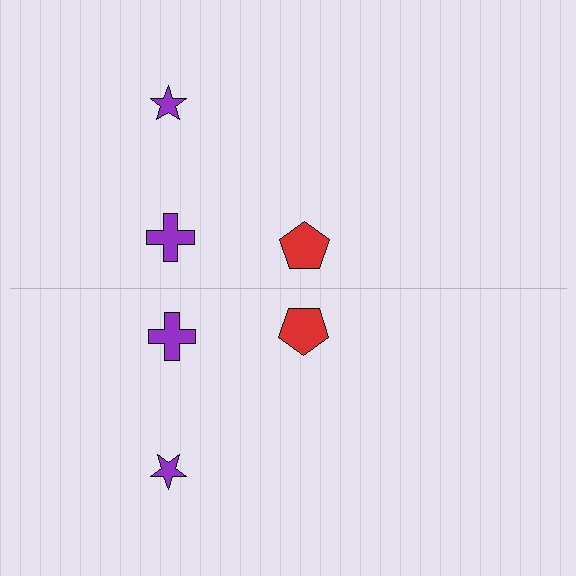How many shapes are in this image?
There are 6 shapes in this image.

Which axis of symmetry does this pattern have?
The pattern has a horizontal axis of symmetry running through the center of the image.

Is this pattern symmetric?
Yes, this pattern has bilateral (reflection) symmetry.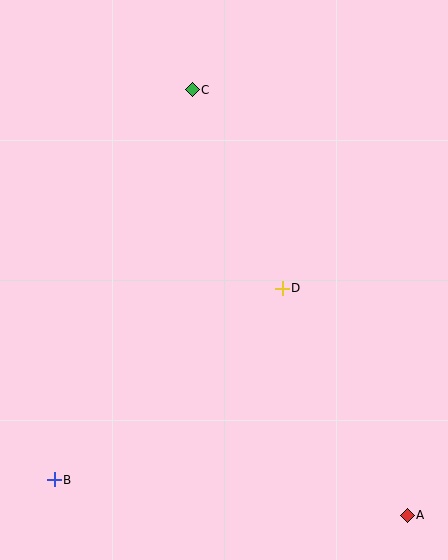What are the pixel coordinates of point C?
Point C is at (192, 90).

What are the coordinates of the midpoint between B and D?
The midpoint between B and D is at (168, 384).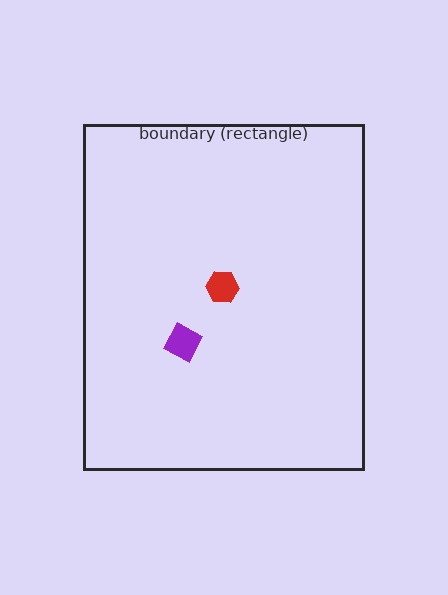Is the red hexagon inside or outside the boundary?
Inside.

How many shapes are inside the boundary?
2 inside, 0 outside.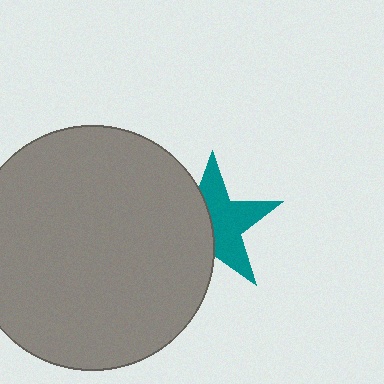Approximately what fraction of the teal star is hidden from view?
Roughly 45% of the teal star is hidden behind the gray circle.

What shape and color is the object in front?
The object in front is a gray circle.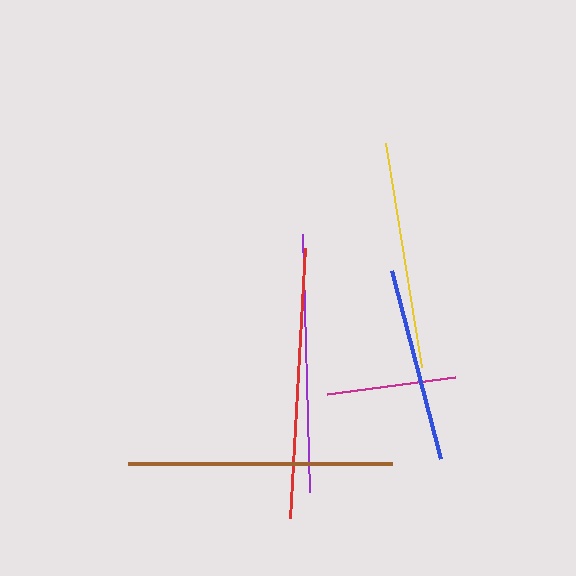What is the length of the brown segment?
The brown segment is approximately 264 pixels long.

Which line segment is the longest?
The red line is the longest at approximately 271 pixels.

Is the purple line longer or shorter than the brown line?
The brown line is longer than the purple line.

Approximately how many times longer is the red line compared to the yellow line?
The red line is approximately 1.2 times the length of the yellow line.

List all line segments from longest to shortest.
From longest to shortest: red, brown, purple, yellow, blue, magenta.